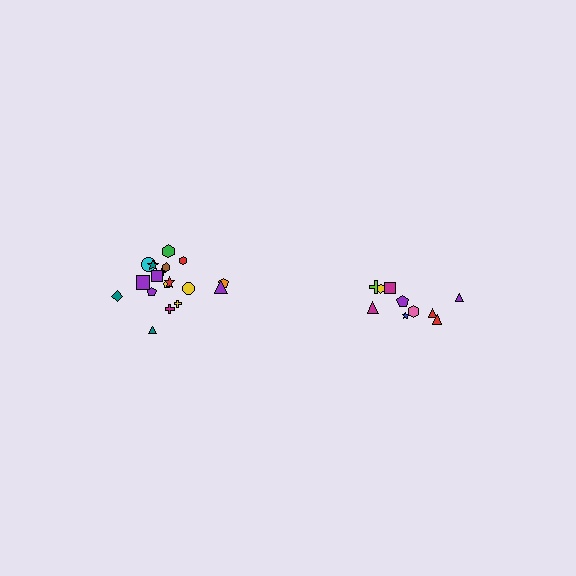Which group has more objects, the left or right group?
The left group.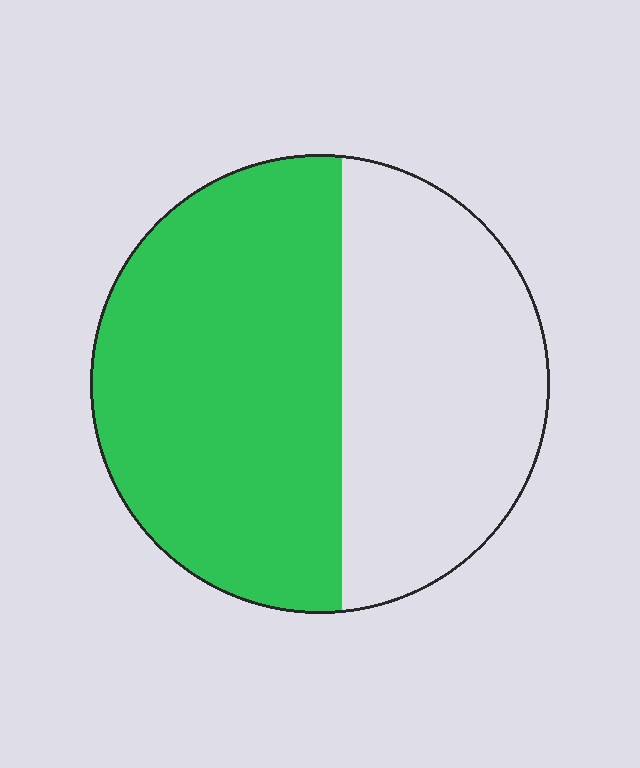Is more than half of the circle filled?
Yes.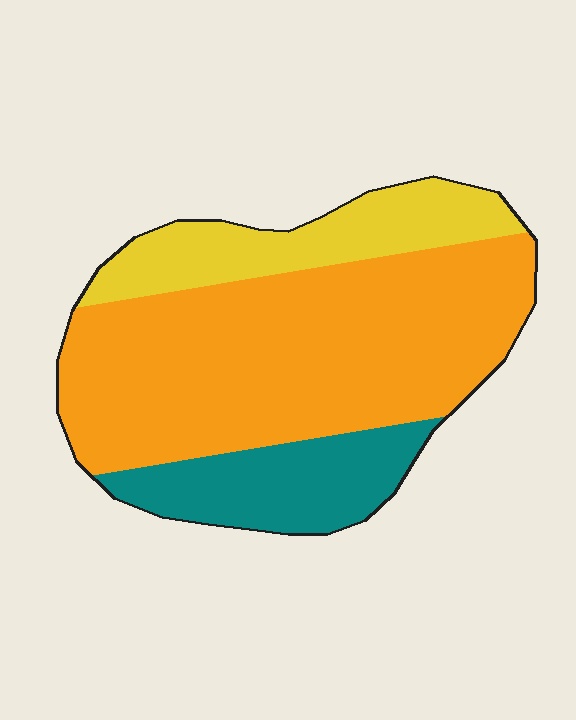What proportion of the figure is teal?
Teal takes up about one sixth (1/6) of the figure.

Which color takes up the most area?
Orange, at roughly 60%.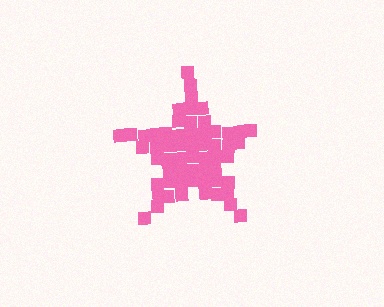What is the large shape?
The large shape is a star.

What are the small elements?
The small elements are squares.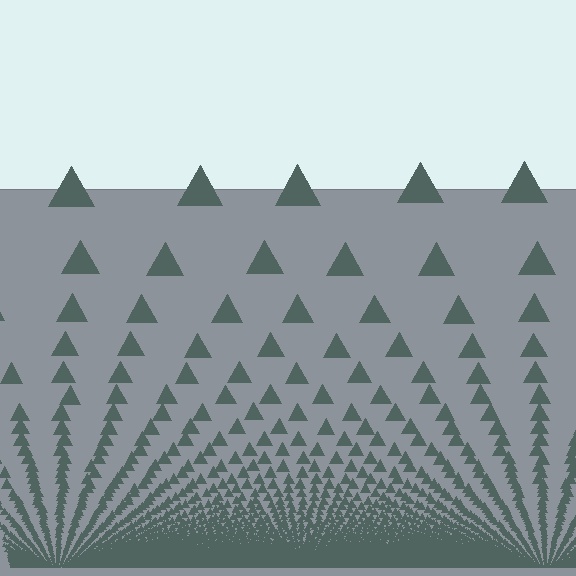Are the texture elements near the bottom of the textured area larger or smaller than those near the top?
Smaller. The gradient is inverted — elements near the bottom are smaller and denser.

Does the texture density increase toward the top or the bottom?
Density increases toward the bottom.